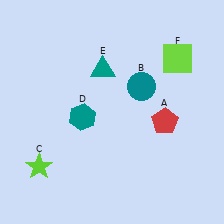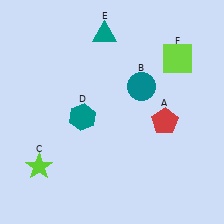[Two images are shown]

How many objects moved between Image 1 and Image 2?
1 object moved between the two images.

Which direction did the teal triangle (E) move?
The teal triangle (E) moved up.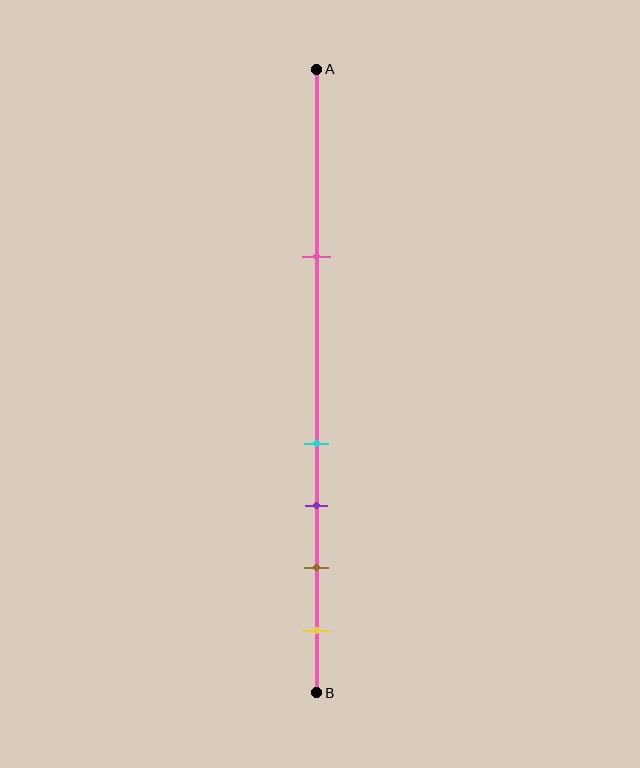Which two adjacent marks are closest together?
The cyan and purple marks are the closest adjacent pair.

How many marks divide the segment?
There are 5 marks dividing the segment.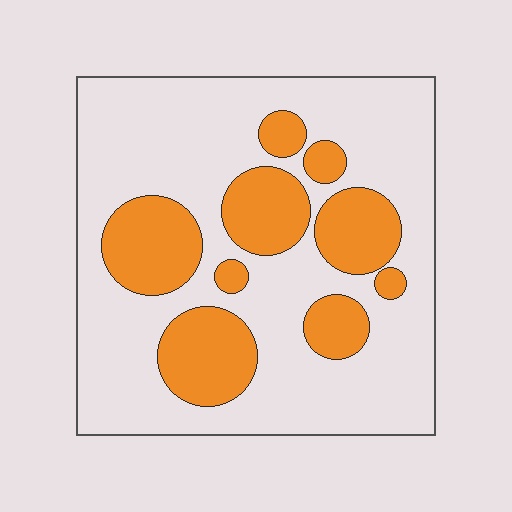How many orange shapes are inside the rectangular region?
9.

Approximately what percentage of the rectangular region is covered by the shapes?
Approximately 30%.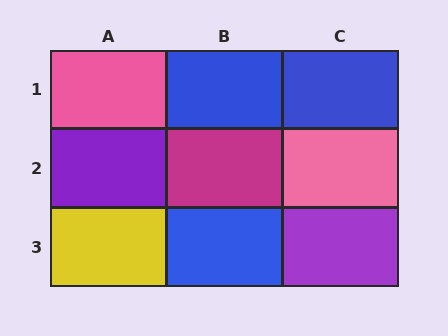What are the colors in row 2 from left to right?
Purple, magenta, pink.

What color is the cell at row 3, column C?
Purple.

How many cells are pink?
2 cells are pink.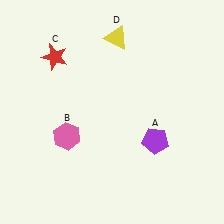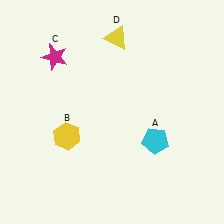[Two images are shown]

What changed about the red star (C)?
In Image 1, C is red. In Image 2, it changed to magenta.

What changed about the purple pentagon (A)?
In Image 1, A is purple. In Image 2, it changed to cyan.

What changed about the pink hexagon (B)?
In Image 1, B is pink. In Image 2, it changed to yellow.